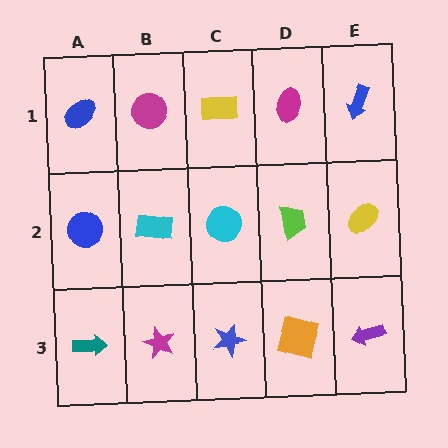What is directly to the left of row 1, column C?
A magenta circle.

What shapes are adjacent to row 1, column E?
A yellow ellipse (row 2, column E), a magenta ellipse (row 1, column D).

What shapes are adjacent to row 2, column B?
A magenta circle (row 1, column B), a magenta star (row 3, column B), a blue circle (row 2, column A), a cyan circle (row 2, column C).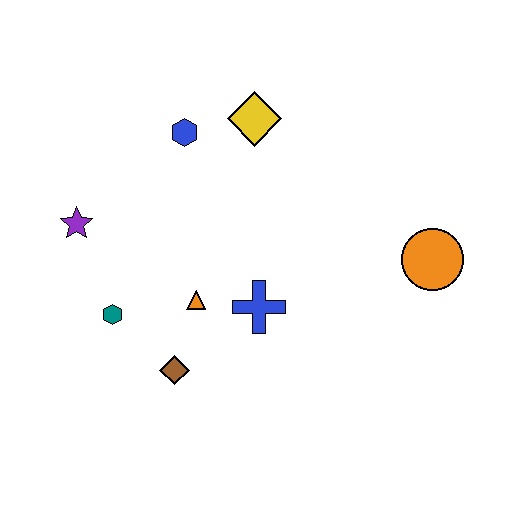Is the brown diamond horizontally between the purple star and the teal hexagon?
No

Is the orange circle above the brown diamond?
Yes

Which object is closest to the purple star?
The teal hexagon is closest to the purple star.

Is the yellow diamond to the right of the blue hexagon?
Yes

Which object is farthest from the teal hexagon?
The orange circle is farthest from the teal hexagon.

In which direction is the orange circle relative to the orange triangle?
The orange circle is to the right of the orange triangle.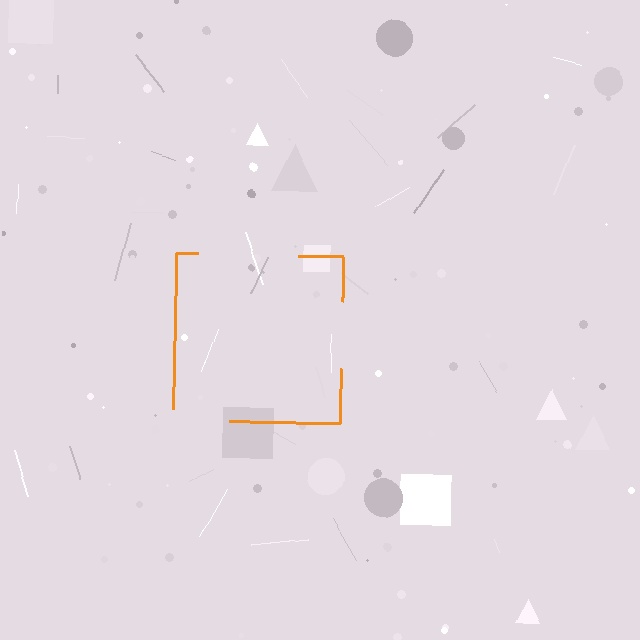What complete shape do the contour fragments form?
The contour fragments form a square.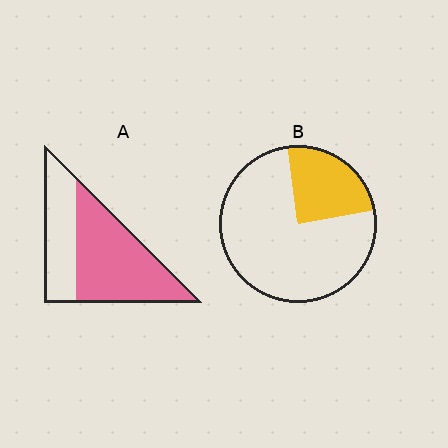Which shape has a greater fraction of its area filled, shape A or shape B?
Shape A.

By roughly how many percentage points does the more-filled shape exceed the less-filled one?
By roughly 40 percentage points (A over B).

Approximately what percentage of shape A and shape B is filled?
A is approximately 65% and B is approximately 25%.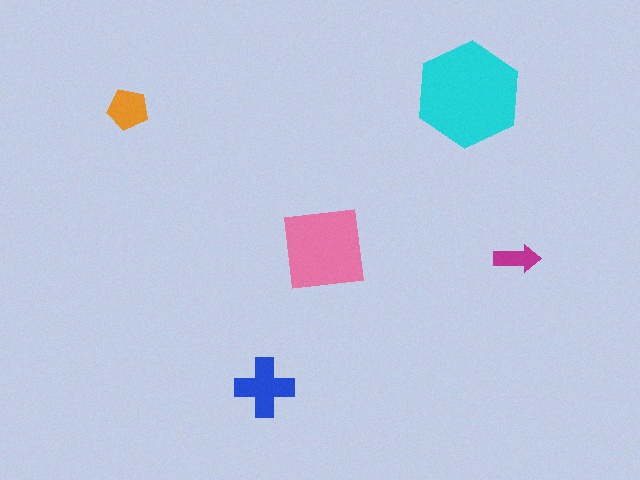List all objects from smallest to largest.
The magenta arrow, the orange pentagon, the blue cross, the pink square, the cyan hexagon.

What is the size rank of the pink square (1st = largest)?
2nd.